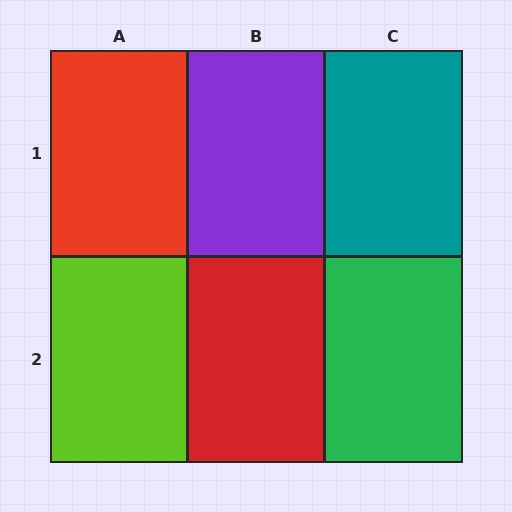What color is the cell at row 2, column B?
Red.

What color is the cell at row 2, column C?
Green.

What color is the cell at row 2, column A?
Lime.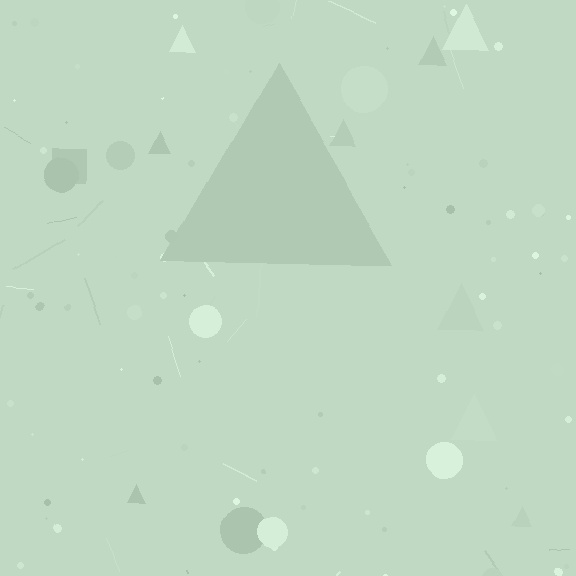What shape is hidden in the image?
A triangle is hidden in the image.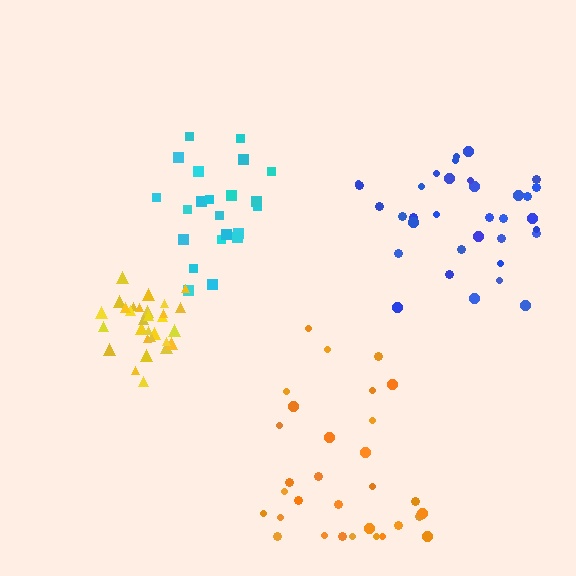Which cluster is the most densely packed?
Yellow.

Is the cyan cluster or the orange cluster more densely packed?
Cyan.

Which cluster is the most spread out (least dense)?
Orange.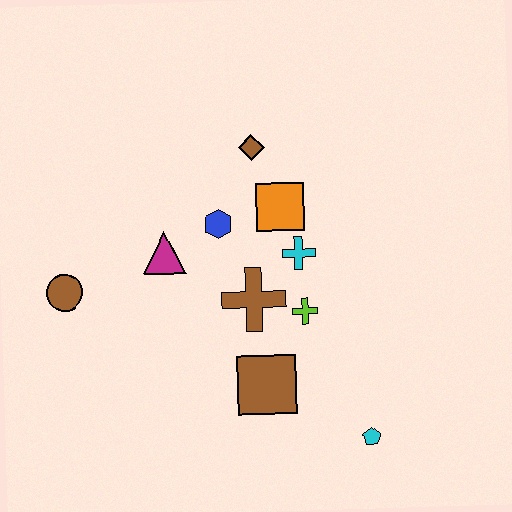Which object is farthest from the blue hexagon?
The cyan pentagon is farthest from the blue hexagon.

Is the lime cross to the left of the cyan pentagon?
Yes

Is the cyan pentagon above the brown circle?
No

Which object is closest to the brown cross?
The lime cross is closest to the brown cross.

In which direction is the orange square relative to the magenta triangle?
The orange square is to the right of the magenta triangle.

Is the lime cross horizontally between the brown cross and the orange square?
No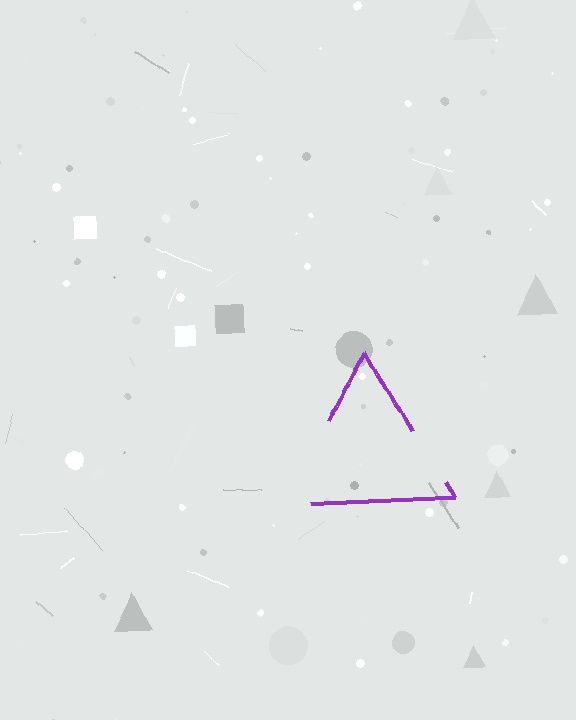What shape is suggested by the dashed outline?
The dashed outline suggests a triangle.